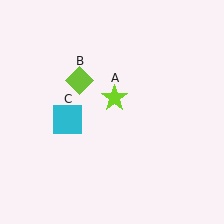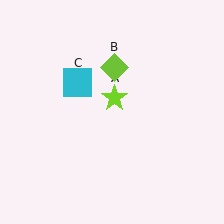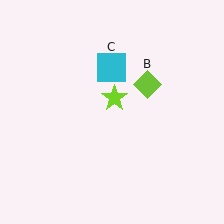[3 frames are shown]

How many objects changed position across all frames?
2 objects changed position: lime diamond (object B), cyan square (object C).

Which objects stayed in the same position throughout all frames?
Lime star (object A) remained stationary.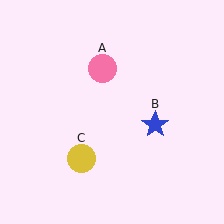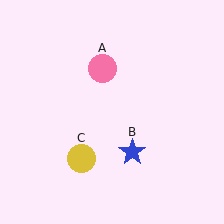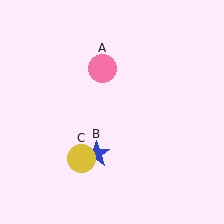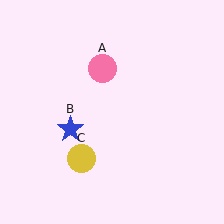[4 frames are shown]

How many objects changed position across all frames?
1 object changed position: blue star (object B).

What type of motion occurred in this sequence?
The blue star (object B) rotated clockwise around the center of the scene.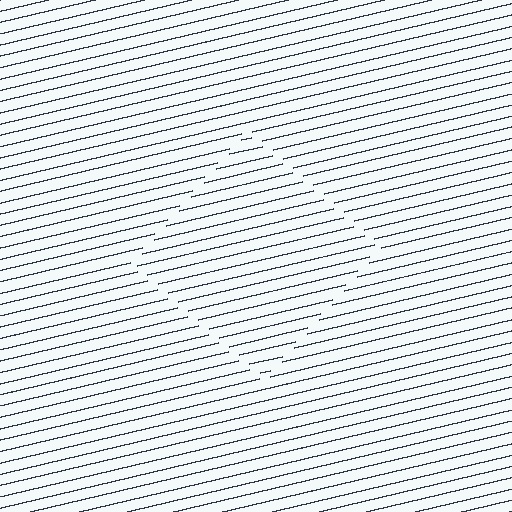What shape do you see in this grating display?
An illusory square. The interior of the shape contains the same grating, shifted by half a period — the contour is defined by the phase discontinuity where line-ends from the inner and outer gratings abut.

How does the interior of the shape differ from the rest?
The interior of the shape contains the same grating, shifted by half a period — the contour is defined by the phase discontinuity where line-ends from the inner and outer gratings abut.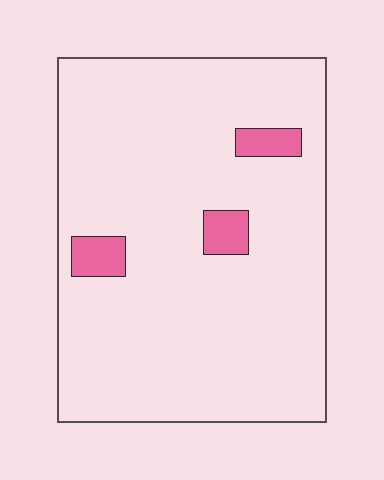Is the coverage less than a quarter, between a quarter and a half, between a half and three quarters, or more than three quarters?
Less than a quarter.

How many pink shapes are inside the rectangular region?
3.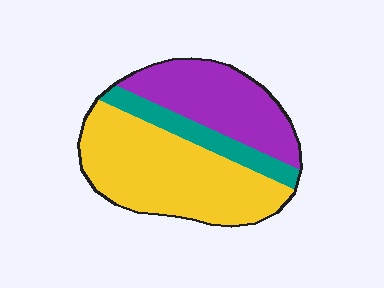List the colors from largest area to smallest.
From largest to smallest: yellow, purple, teal.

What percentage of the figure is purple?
Purple takes up about one third (1/3) of the figure.